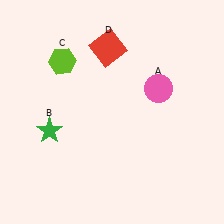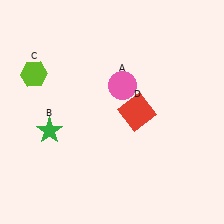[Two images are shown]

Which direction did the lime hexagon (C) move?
The lime hexagon (C) moved left.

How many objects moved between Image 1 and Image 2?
3 objects moved between the two images.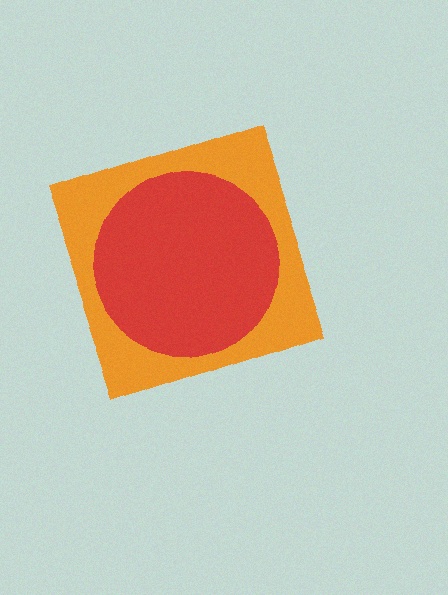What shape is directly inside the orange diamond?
The red circle.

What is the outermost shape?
The orange diamond.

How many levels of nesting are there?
2.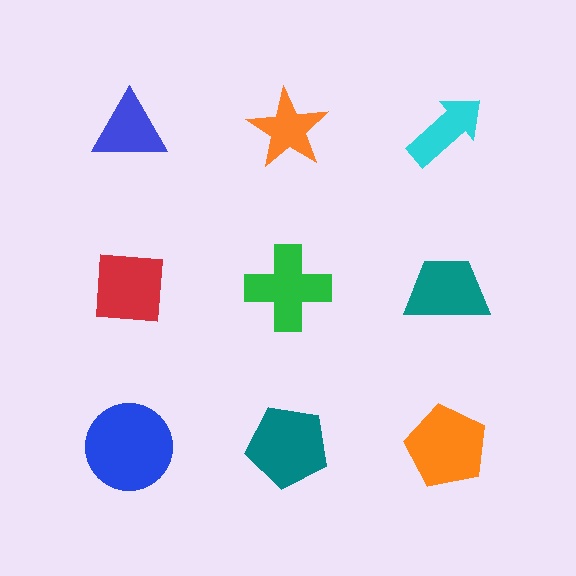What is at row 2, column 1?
A red square.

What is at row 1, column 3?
A cyan arrow.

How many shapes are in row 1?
3 shapes.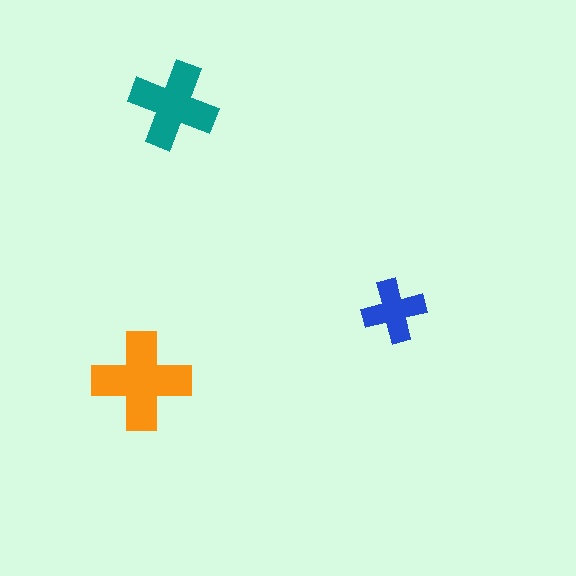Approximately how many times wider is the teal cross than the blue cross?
About 1.5 times wider.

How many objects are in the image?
There are 3 objects in the image.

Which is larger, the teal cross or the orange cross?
The orange one.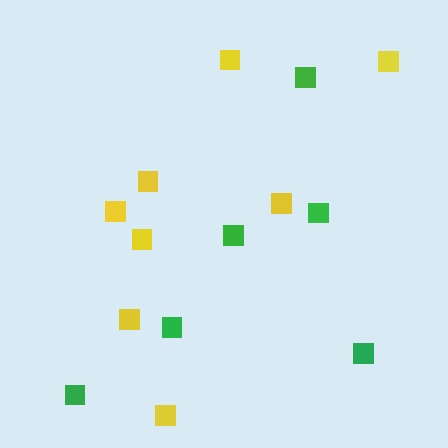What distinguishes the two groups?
There are 2 groups: one group of yellow squares (8) and one group of green squares (6).